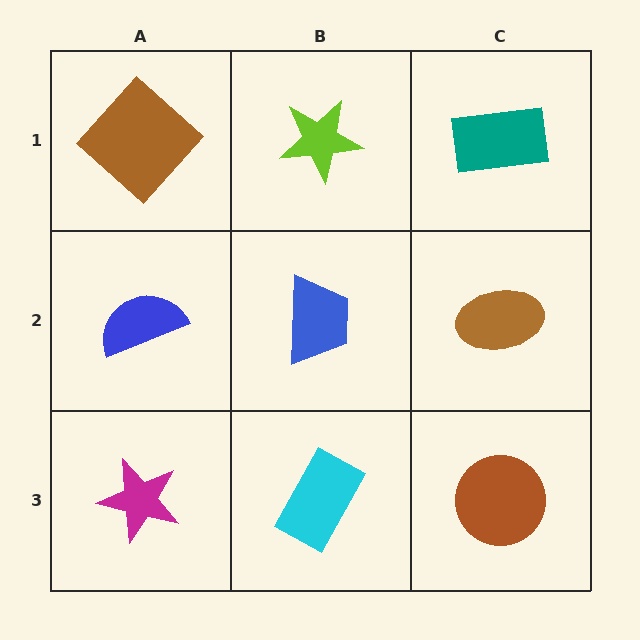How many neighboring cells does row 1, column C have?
2.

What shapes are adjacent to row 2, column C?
A teal rectangle (row 1, column C), a brown circle (row 3, column C), a blue trapezoid (row 2, column B).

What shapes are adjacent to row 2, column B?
A lime star (row 1, column B), a cyan rectangle (row 3, column B), a blue semicircle (row 2, column A), a brown ellipse (row 2, column C).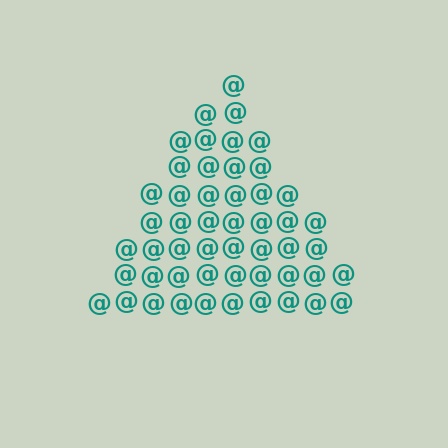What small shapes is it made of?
It is made of small at signs.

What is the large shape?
The large shape is a triangle.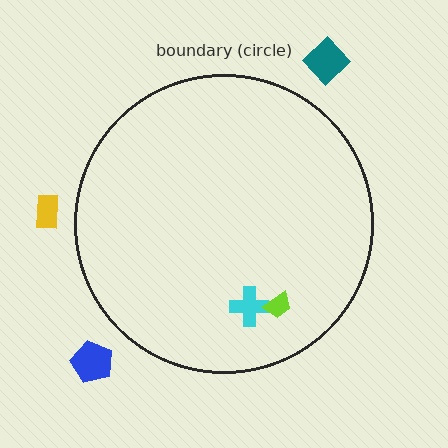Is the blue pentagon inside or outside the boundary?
Outside.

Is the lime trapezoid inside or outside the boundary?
Inside.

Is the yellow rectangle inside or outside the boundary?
Outside.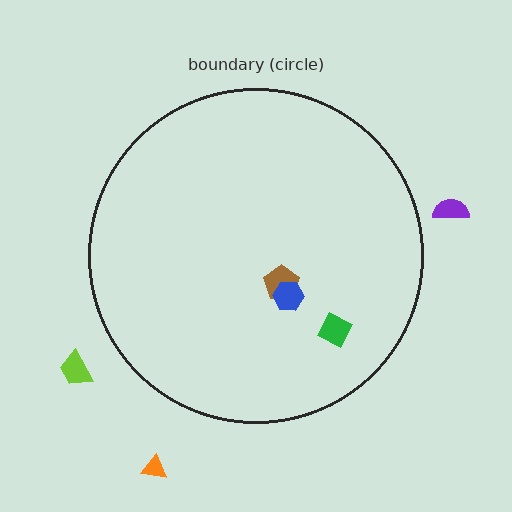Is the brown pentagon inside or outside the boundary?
Inside.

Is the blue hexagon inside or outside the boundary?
Inside.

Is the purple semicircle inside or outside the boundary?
Outside.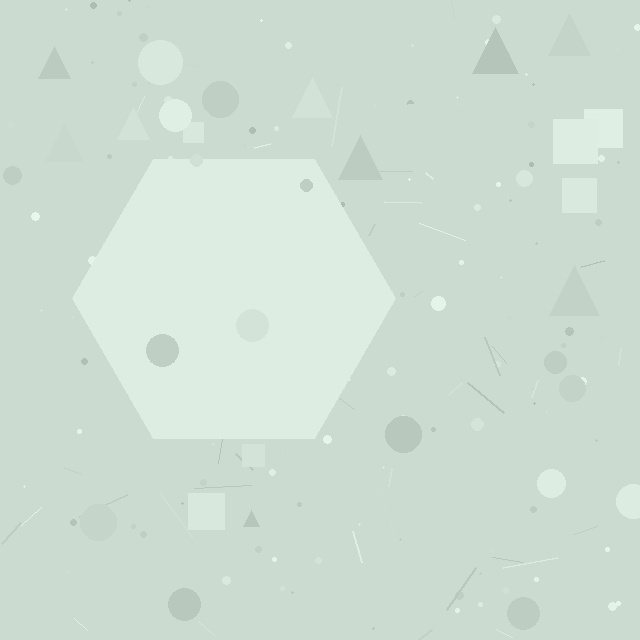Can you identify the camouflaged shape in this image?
The camouflaged shape is a hexagon.